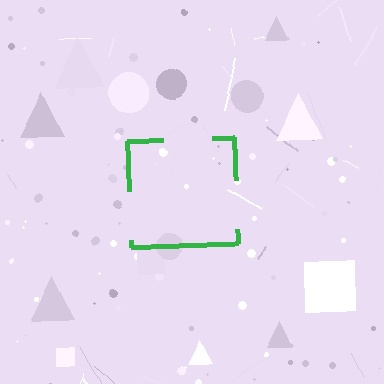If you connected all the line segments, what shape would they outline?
They would outline a square.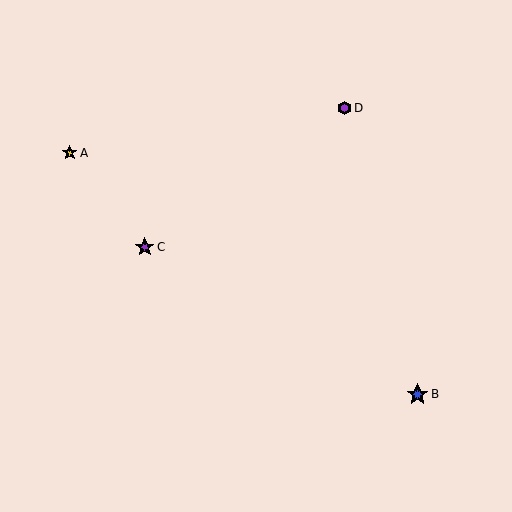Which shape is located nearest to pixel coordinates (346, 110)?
The purple hexagon (labeled D) at (345, 108) is nearest to that location.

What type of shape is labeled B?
Shape B is a blue star.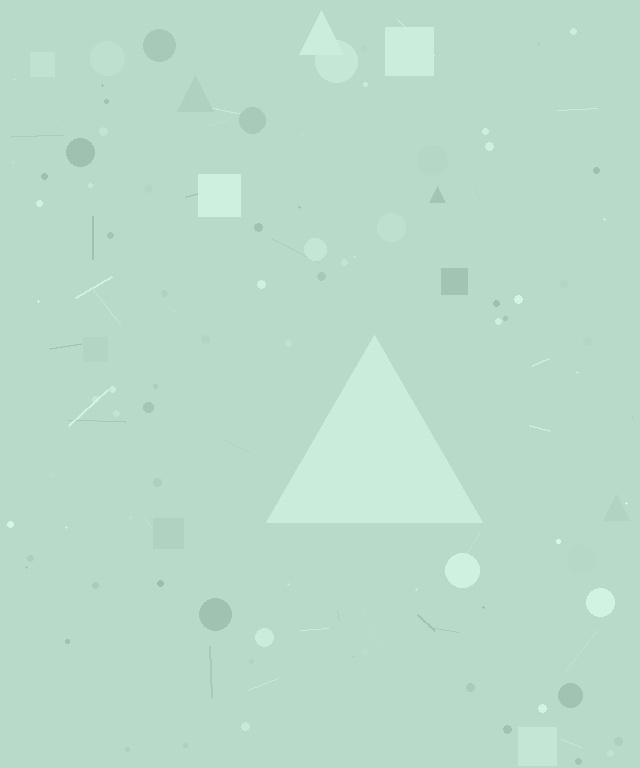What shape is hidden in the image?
A triangle is hidden in the image.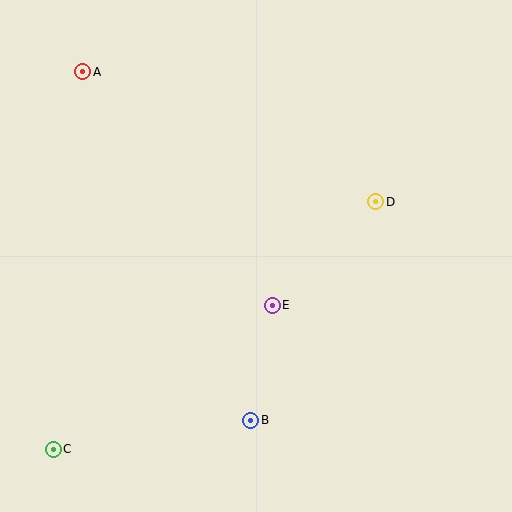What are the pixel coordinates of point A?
Point A is at (83, 72).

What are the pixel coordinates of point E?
Point E is at (272, 305).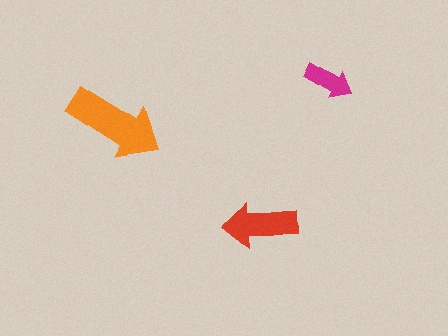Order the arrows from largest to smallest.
the orange one, the red one, the magenta one.